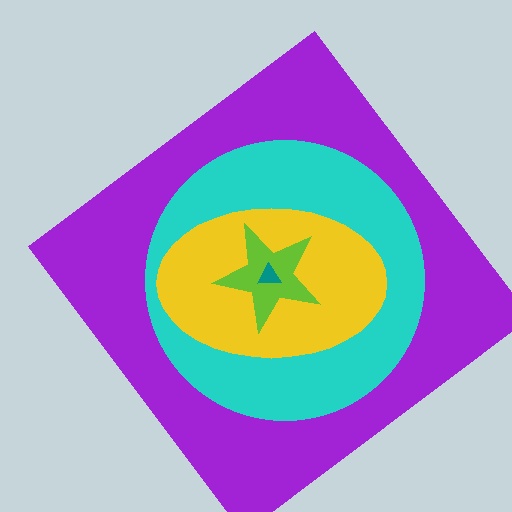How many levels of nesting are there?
5.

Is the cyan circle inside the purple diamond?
Yes.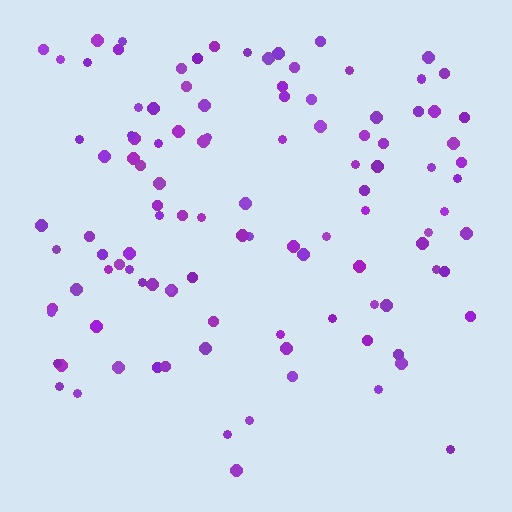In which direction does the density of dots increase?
From bottom to top, with the top side densest.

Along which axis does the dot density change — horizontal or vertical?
Vertical.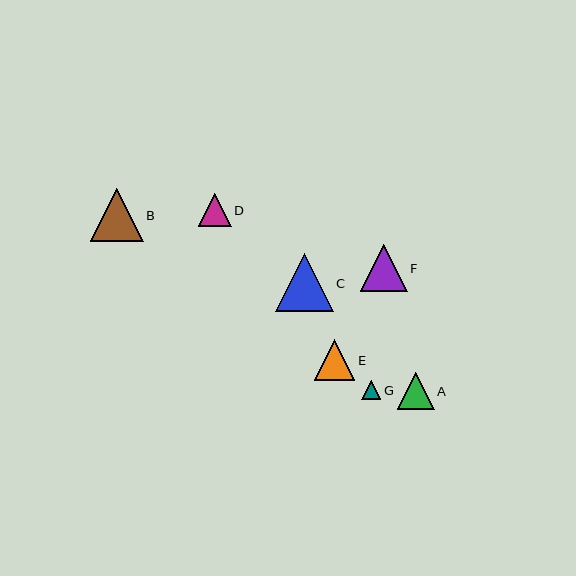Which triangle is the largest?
Triangle C is the largest with a size of approximately 57 pixels.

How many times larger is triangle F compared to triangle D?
Triangle F is approximately 1.4 times the size of triangle D.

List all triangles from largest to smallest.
From largest to smallest: C, B, F, E, A, D, G.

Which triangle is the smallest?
Triangle G is the smallest with a size of approximately 19 pixels.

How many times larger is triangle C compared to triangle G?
Triangle C is approximately 3.0 times the size of triangle G.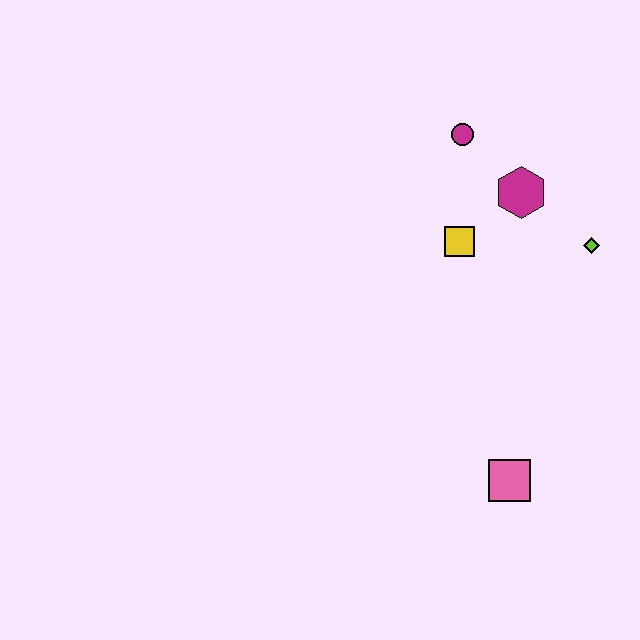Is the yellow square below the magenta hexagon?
Yes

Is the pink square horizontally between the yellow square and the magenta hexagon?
Yes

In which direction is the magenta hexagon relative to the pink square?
The magenta hexagon is above the pink square.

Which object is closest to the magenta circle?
The magenta hexagon is closest to the magenta circle.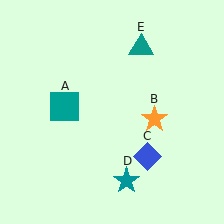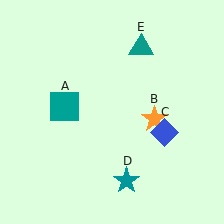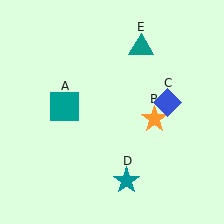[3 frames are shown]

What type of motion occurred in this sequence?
The blue diamond (object C) rotated counterclockwise around the center of the scene.